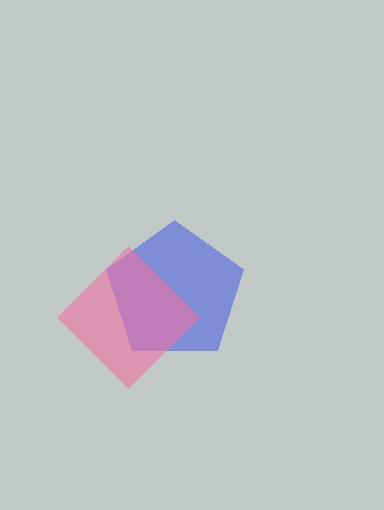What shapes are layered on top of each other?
The layered shapes are: a blue pentagon, a pink diamond.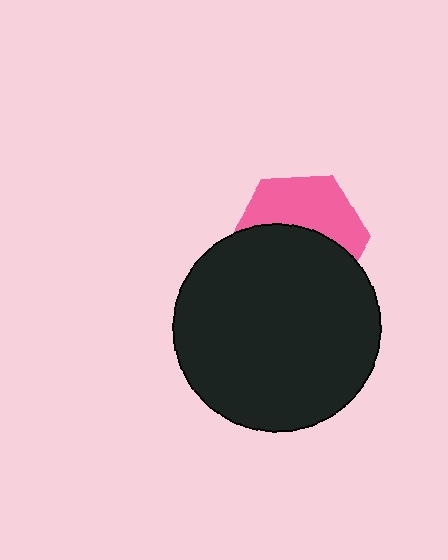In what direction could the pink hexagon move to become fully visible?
The pink hexagon could move up. That would shift it out from behind the black circle entirely.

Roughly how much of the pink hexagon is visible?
A small part of it is visible (roughly 44%).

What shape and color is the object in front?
The object in front is a black circle.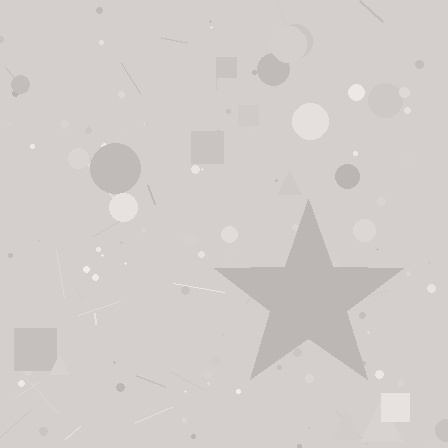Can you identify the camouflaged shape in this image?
The camouflaged shape is a star.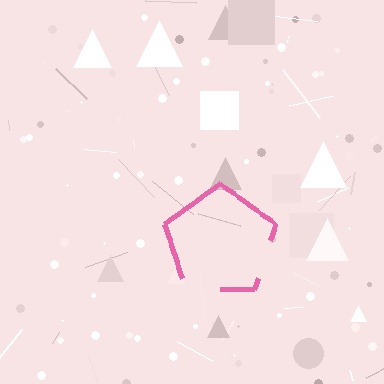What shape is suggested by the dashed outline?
The dashed outline suggests a pentagon.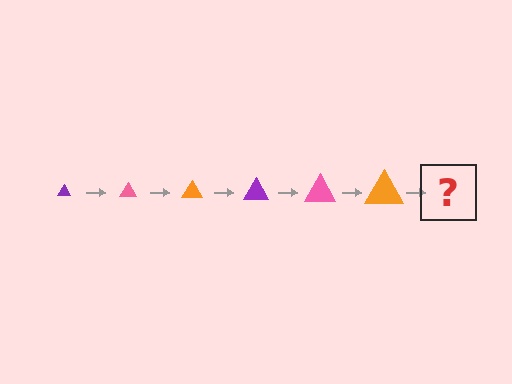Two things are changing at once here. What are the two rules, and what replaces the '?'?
The two rules are that the triangle grows larger each step and the color cycles through purple, pink, and orange. The '?' should be a purple triangle, larger than the previous one.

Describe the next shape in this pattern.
It should be a purple triangle, larger than the previous one.